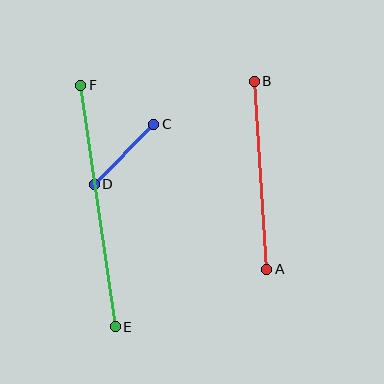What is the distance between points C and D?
The distance is approximately 84 pixels.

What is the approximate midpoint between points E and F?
The midpoint is at approximately (98, 206) pixels.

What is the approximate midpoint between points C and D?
The midpoint is at approximately (124, 154) pixels.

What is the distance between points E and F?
The distance is approximately 244 pixels.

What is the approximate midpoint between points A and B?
The midpoint is at approximately (261, 175) pixels.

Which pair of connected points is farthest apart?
Points E and F are farthest apart.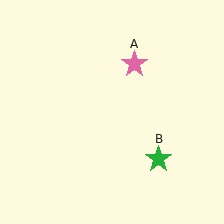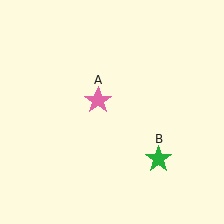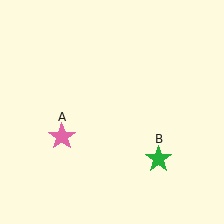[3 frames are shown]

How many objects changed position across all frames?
1 object changed position: pink star (object A).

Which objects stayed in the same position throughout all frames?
Green star (object B) remained stationary.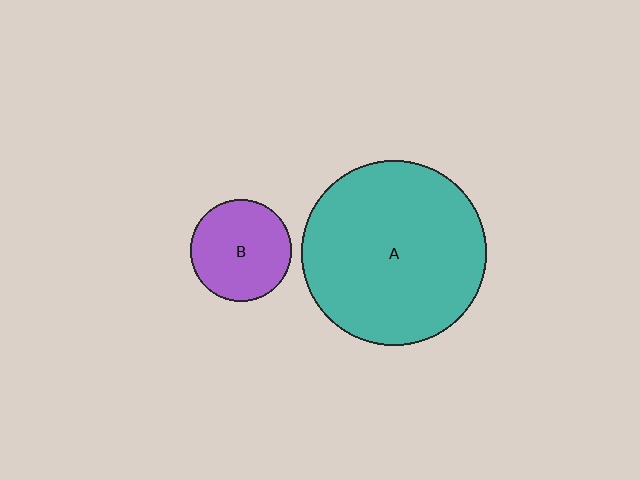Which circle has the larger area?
Circle A (teal).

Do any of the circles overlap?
No, none of the circles overlap.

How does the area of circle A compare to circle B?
Approximately 3.3 times.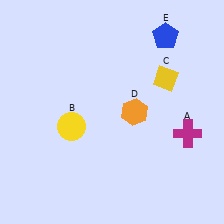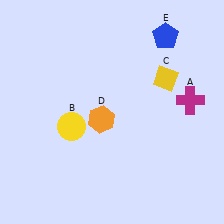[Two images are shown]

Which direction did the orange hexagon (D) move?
The orange hexagon (D) moved left.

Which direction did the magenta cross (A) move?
The magenta cross (A) moved up.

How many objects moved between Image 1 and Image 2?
2 objects moved between the two images.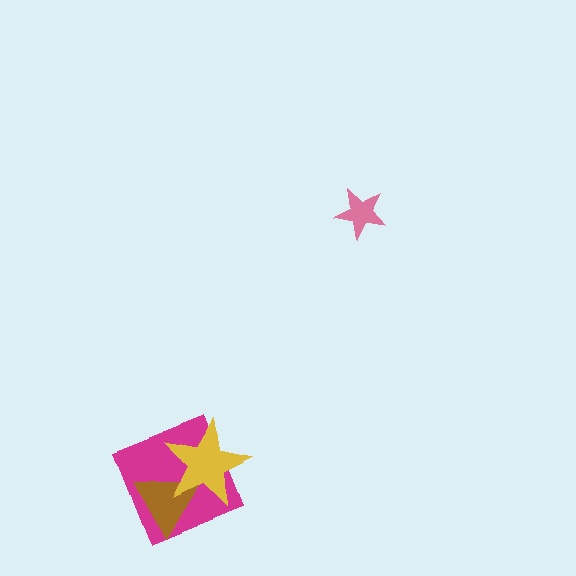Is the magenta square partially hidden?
Yes, it is partially covered by another shape.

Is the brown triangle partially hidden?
Yes, it is partially covered by another shape.